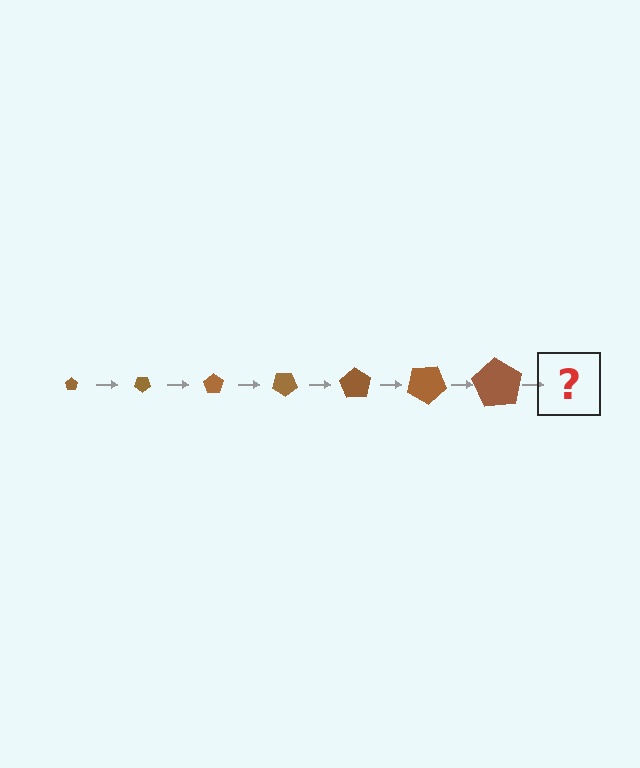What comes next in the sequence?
The next element should be a pentagon, larger than the previous one and rotated 245 degrees from the start.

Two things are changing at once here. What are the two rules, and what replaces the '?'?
The two rules are that the pentagon grows larger each step and it rotates 35 degrees each step. The '?' should be a pentagon, larger than the previous one and rotated 245 degrees from the start.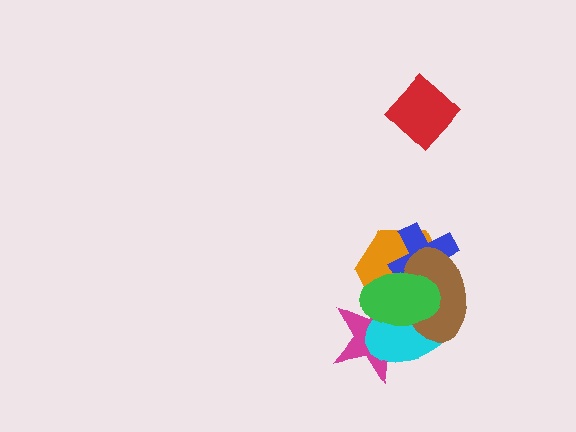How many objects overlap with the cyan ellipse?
5 objects overlap with the cyan ellipse.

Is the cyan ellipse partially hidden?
Yes, it is partially covered by another shape.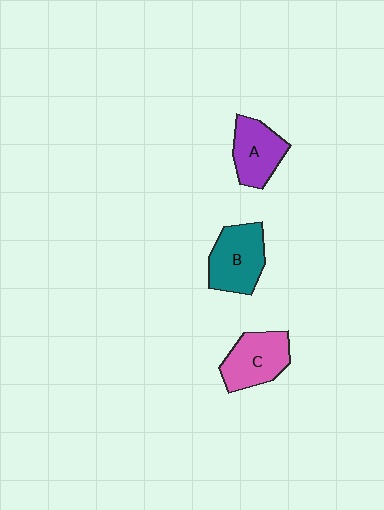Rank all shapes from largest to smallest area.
From largest to smallest: B (teal), C (pink), A (purple).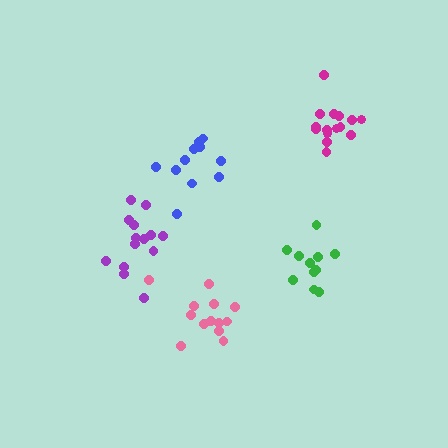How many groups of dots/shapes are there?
There are 5 groups.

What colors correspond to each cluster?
The clusters are colored: blue, purple, magenta, pink, green.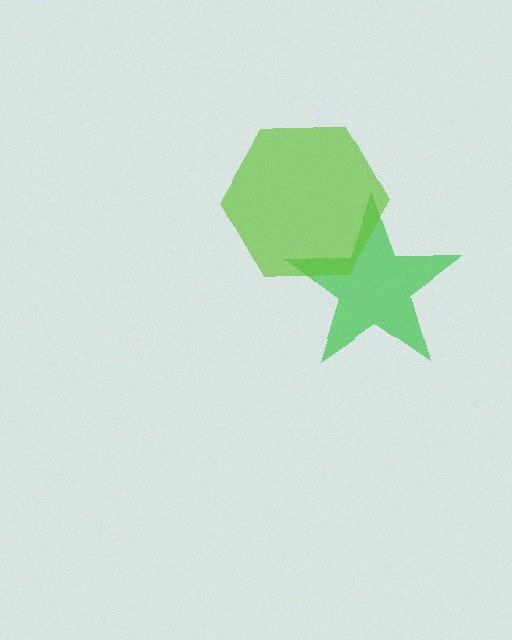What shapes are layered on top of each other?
The layered shapes are: a green star, a lime hexagon.